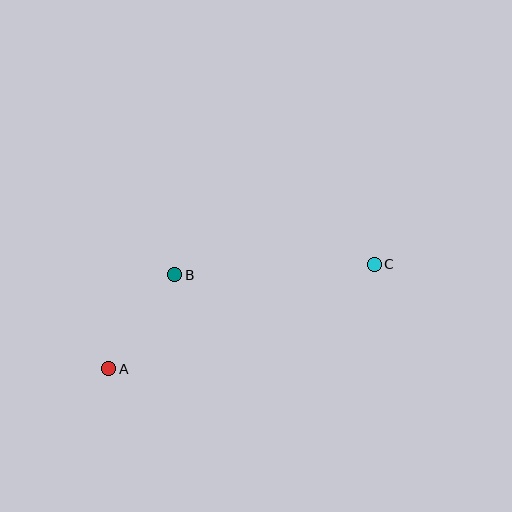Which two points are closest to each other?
Points A and B are closest to each other.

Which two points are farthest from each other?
Points A and C are farthest from each other.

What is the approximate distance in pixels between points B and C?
The distance between B and C is approximately 200 pixels.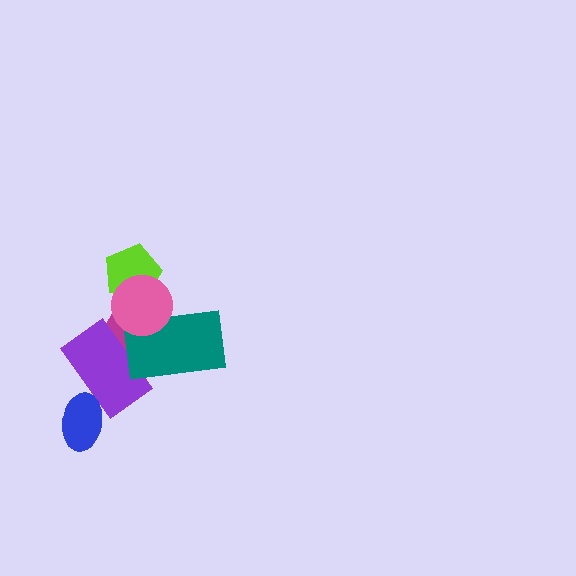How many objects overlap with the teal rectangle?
3 objects overlap with the teal rectangle.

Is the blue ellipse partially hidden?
No, no other shape covers it.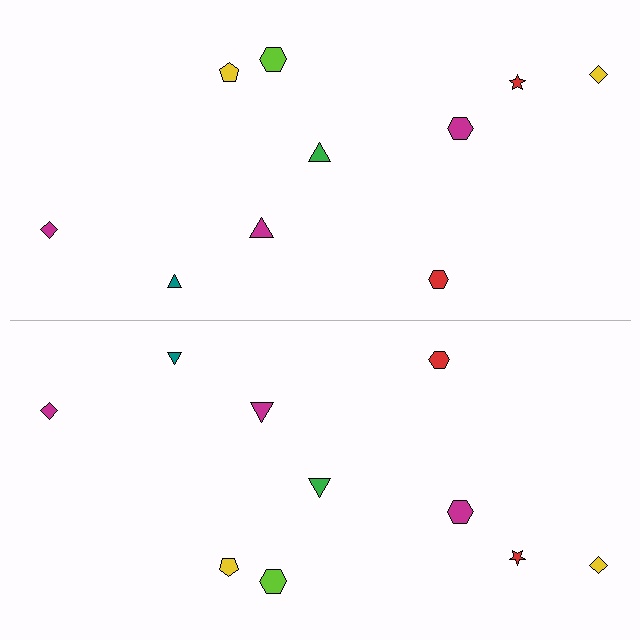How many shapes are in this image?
There are 20 shapes in this image.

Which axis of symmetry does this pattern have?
The pattern has a horizontal axis of symmetry running through the center of the image.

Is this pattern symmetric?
Yes, this pattern has bilateral (reflection) symmetry.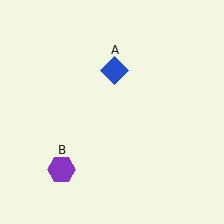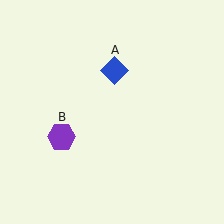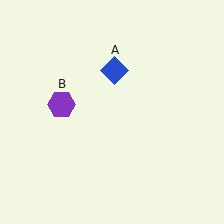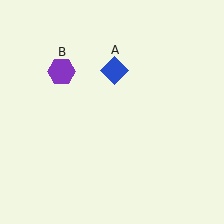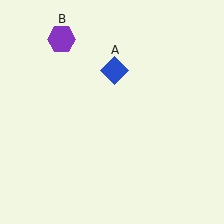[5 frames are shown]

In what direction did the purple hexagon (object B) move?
The purple hexagon (object B) moved up.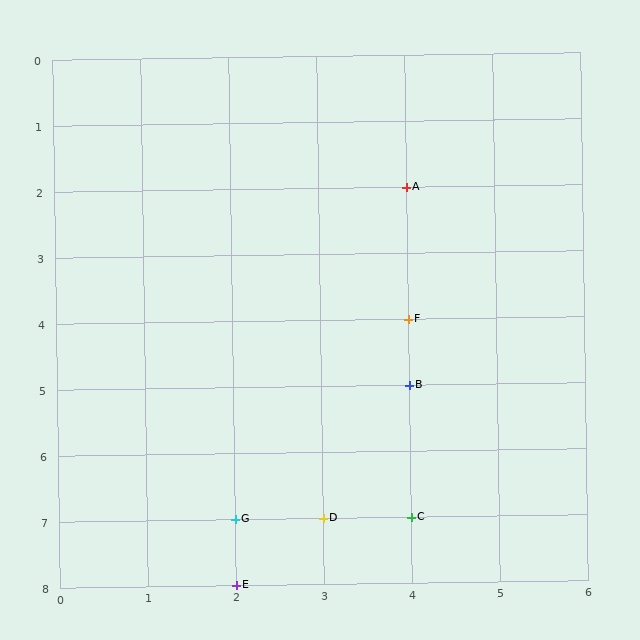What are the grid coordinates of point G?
Point G is at grid coordinates (2, 7).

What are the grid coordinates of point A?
Point A is at grid coordinates (4, 2).